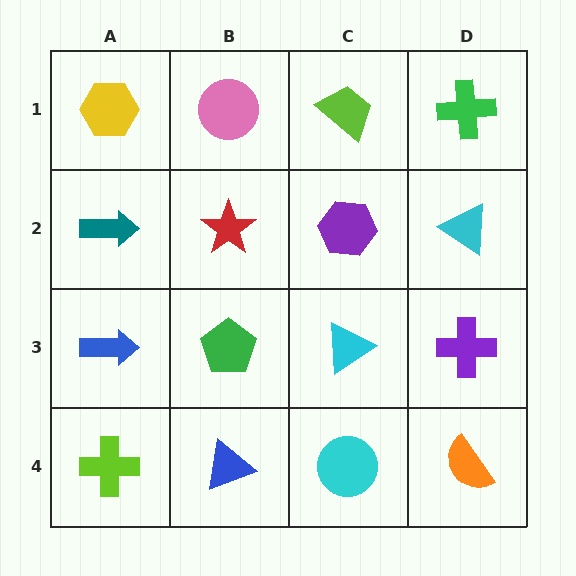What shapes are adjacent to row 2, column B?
A pink circle (row 1, column B), a green pentagon (row 3, column B), a teal arrow (row 2, column A), a purple hexagon (row 2, column C).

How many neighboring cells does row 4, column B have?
3.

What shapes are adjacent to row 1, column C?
A purple hexagon (row 2, column C), a pink circle (row 1, column B), a green cross (row 1, column D).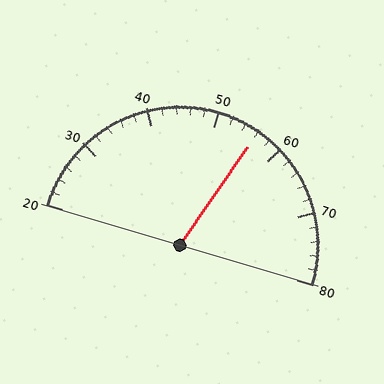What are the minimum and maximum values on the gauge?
The gauge ranges from 20 to 80.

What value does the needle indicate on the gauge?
The needle indicates approximately 56.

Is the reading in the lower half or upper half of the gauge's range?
The reading is in the upper half of the range (20 to 80).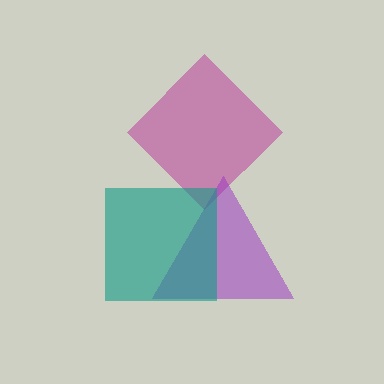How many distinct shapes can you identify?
There are 3 distinct shapes: a magenta diamond, a purple triangle, a teal square.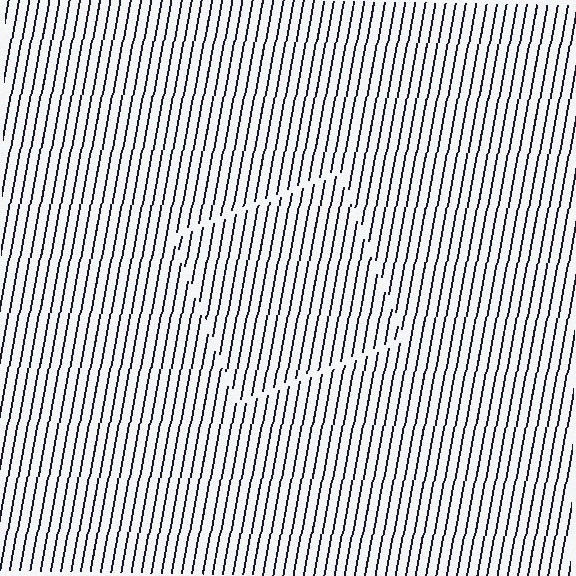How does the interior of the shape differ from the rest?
The interior of the shape contains the same grating, shifted by half a period — the contour is defined by the phase discontinuity where line-ends from the inner and outer gratings abut.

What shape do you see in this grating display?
An illusory square. The interior of the shape contains the same grating, shifted by half a period — the contour is defined by the phase discontinuity where line-ends from the inner and outer gratings abut.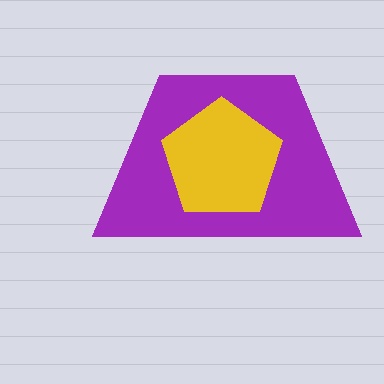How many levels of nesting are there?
2.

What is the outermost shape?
The purple trapezoid.